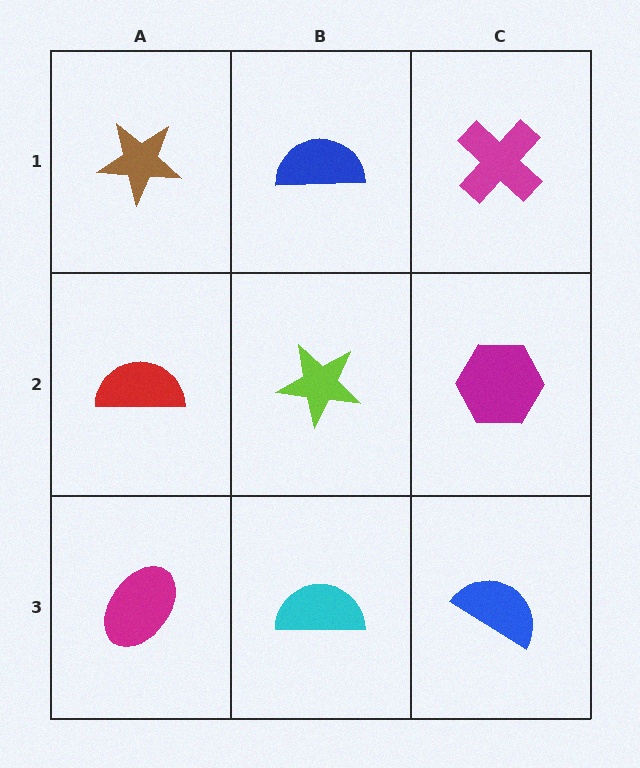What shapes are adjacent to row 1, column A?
A red semicircle (row 2, column A), a blue semicircle (row 1, column B).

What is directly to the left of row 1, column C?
A blue semicircle.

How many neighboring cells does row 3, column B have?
3.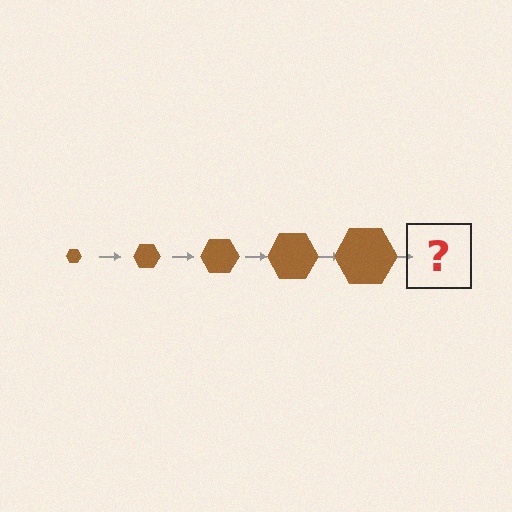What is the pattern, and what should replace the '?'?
The pattern is that the hexagon gets progressively larger each step. The '?' should be a brown hexagon, larger than the previous one.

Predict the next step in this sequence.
The next step is a brown hexagon, larger than the previous one.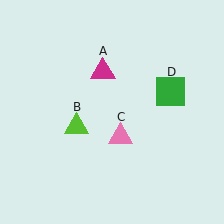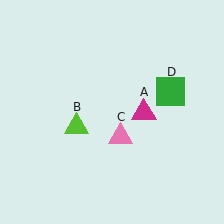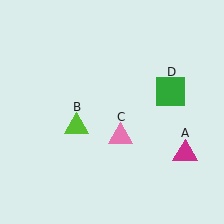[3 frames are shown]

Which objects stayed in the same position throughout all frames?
Lime triangle (object B) and pink triangle (object C) and green square (object D) remained stationary.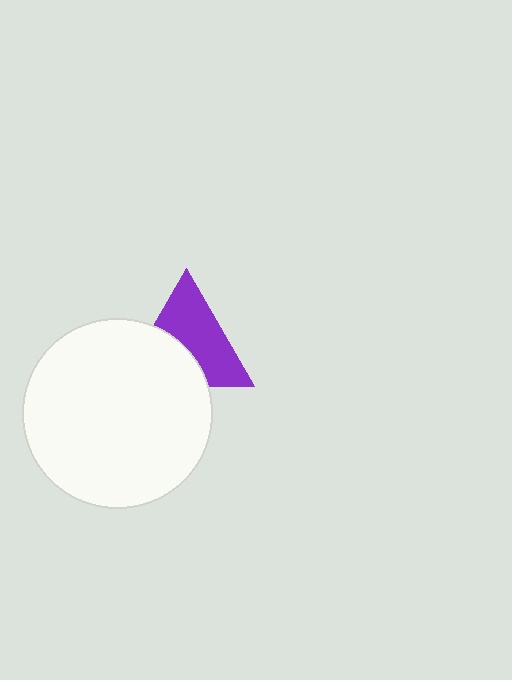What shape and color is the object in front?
The object in front is a white circle.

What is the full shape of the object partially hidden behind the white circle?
The partially hidden object is a purple triangle.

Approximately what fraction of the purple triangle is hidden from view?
Roughly 41% of the purple triangle is hidden behind the white circle.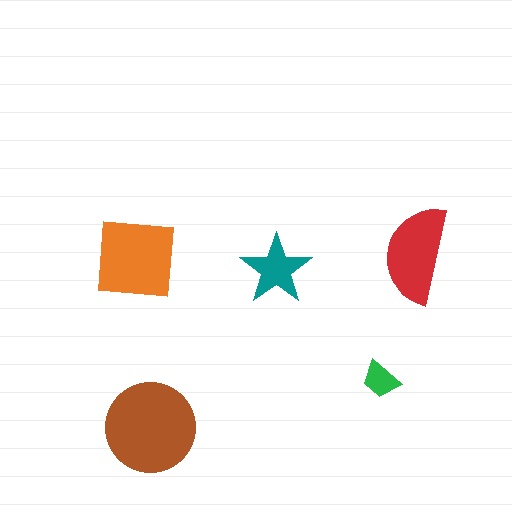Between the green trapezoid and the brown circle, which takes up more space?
The brown circle.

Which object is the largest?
The brown circle.